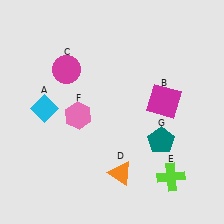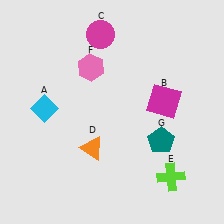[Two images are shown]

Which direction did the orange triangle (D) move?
The orange triangle (D) moved left.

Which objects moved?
The objects that moved are: the magenta circle (C), the orange triangle (D), the pink hexagon (F).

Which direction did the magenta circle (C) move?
The magenta circle (C) moved up.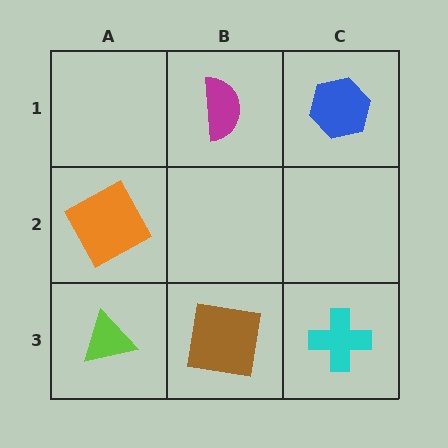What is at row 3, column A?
A lime triangle.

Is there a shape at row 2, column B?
No, that cell is empty.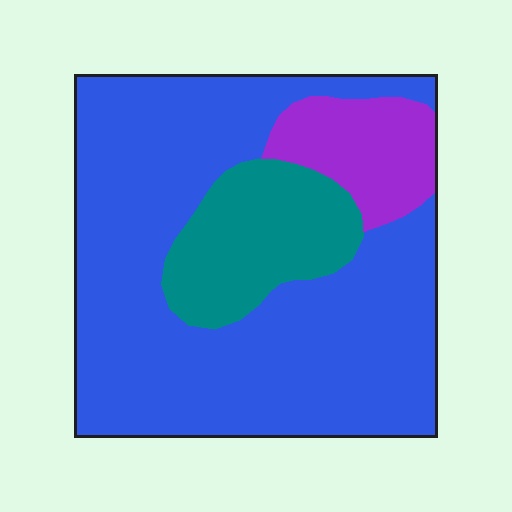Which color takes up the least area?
Purple, at roughly 10%.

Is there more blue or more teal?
Blue.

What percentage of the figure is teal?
Teal takes up about one sixth (1/6) of the figure.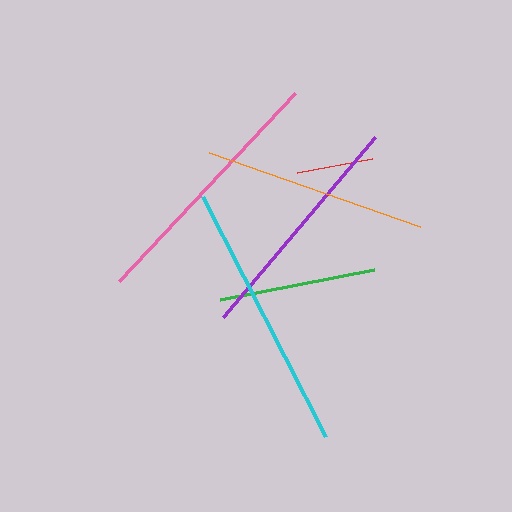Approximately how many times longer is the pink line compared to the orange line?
The pink line is approximately 1.2 times the length of the orange line.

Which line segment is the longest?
The cyan line is the longest at approximately 270 pixels.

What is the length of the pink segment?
The pink segment is approximately 257 pixels long.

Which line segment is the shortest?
The red line is the shortest at approximately 76 pixels.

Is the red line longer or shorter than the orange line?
The orange line is longer than the red line.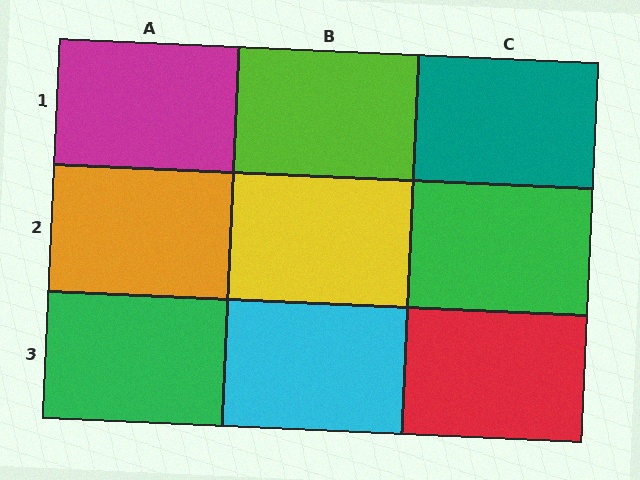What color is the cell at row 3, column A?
Green.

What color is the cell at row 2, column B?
Yellow.